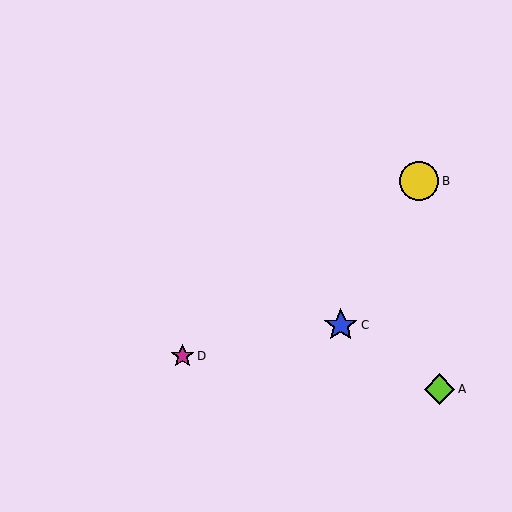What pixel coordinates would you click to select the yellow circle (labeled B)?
Click at (419, 181) to select the yellow circle B.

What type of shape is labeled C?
Shape C is a blue star.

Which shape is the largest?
The yellow circle (labeled B) is the largest.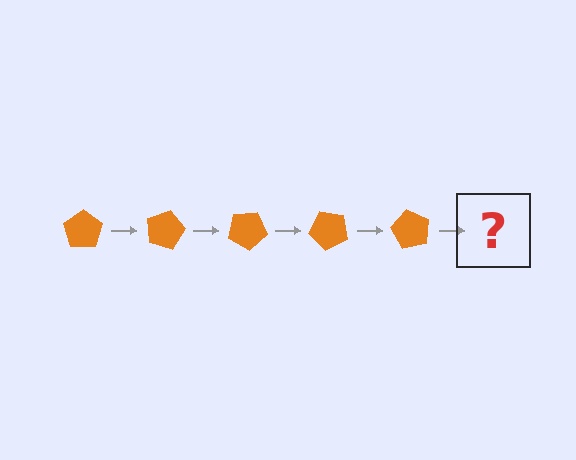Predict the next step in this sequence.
The next step is an orange pentagon rotated 75 degrees.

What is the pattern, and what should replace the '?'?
The pattern is that the pentagon rotates 15 degrees each step. The '?' should be an orange pentagon rotated 75 degrees.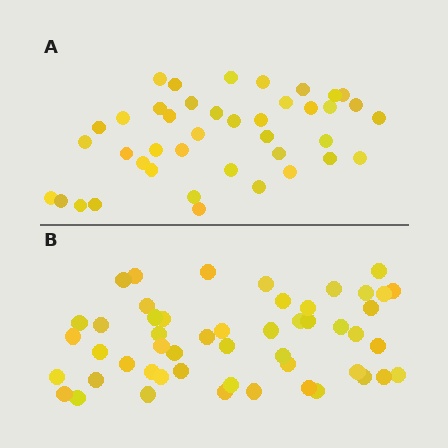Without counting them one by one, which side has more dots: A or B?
Region B (the bottom region) has more dots.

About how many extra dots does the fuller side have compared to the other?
Region B has roughly 10 or so more dots than region A.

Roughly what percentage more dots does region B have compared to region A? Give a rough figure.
About 25% more.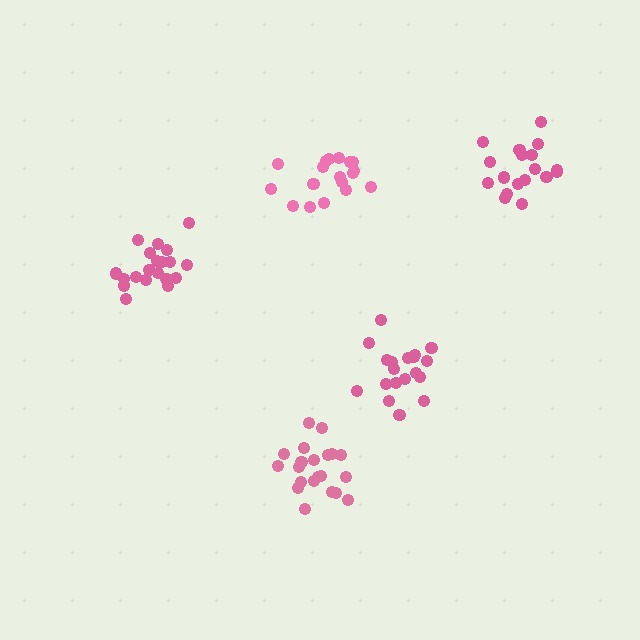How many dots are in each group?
Group 1: 18 dots, Group 2: 19 dots, Group 3: 20 dots, Group 4: 18 dots, Group 5: 21 dots (96 total).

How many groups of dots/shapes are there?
There are 5 groups.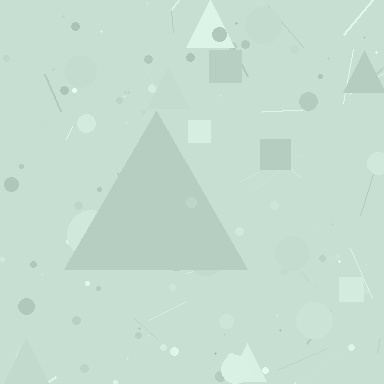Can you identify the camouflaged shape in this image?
The camouflaged shape is a triangle.